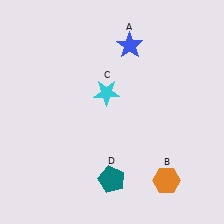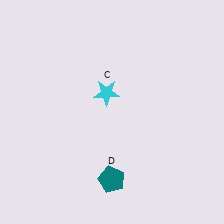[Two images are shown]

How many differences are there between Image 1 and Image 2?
There are 2 differences between the two images.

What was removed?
The blue star (A), the orange hexagon (B) were removed in Image 2.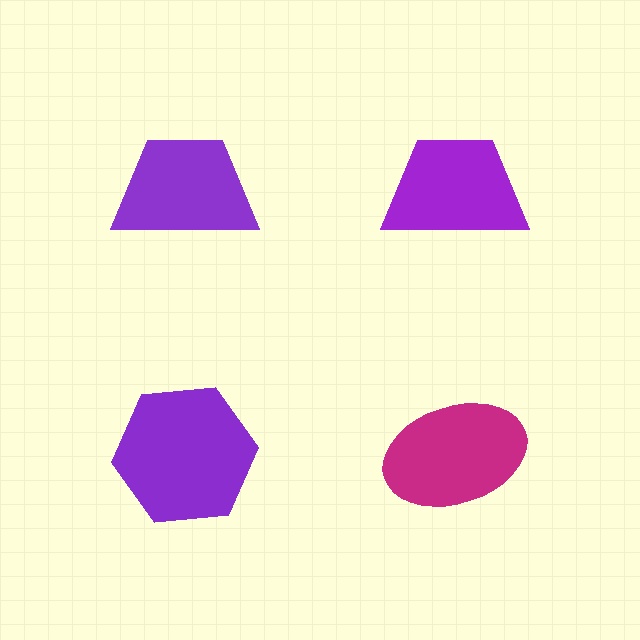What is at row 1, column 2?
A purple trapezoid.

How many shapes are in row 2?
2 shapes.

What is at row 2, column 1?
A purple hexagon.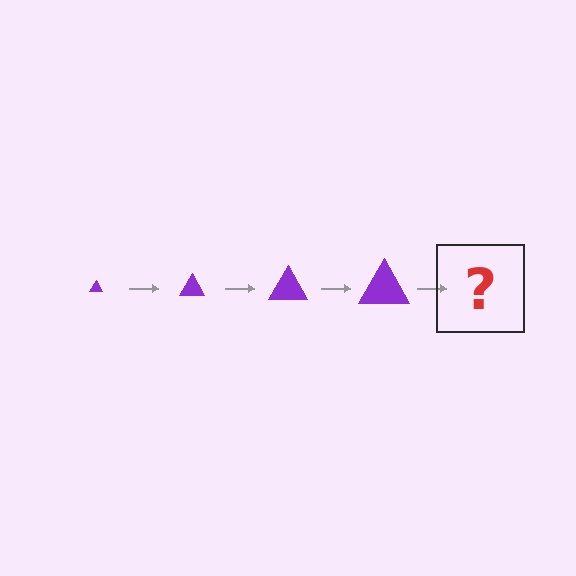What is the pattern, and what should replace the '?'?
The pattern is that the triangle gets progressively larger each step. The '?' should be a purple triangle, larger than the previous one.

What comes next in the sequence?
The next element should be a purple triangle, larger than the previous one.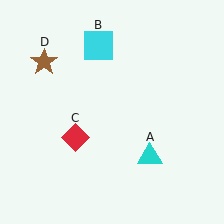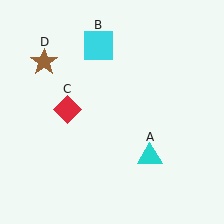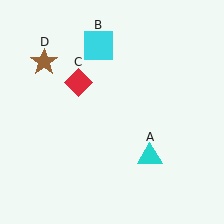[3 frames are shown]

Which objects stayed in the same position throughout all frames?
Cyan triangle (object A) and cyan square (object B) and brown star (object D) remained stationary.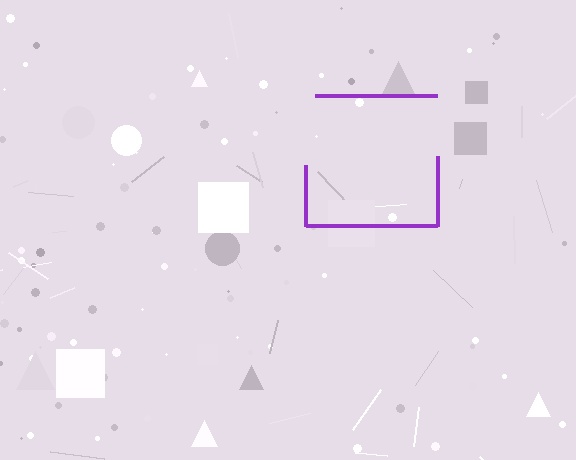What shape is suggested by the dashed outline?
The dashed outline suggests a square.